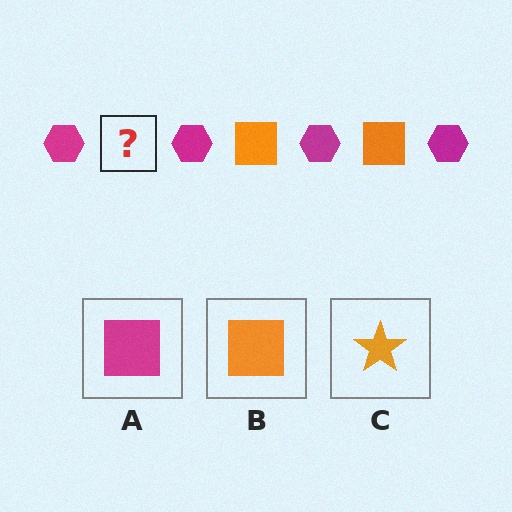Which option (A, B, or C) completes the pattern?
B.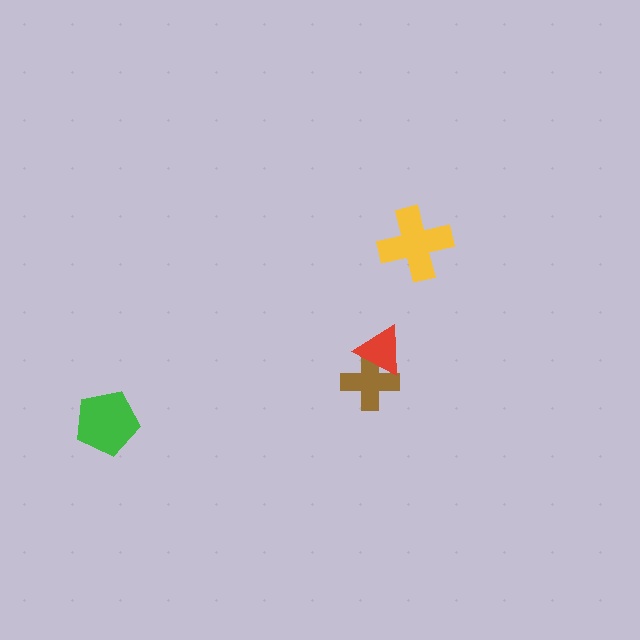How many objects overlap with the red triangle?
1 object overlaps with the red triangle.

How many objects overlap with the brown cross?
1 object overlaps with the brown cross.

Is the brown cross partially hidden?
Yes, it is partially covered by another shape.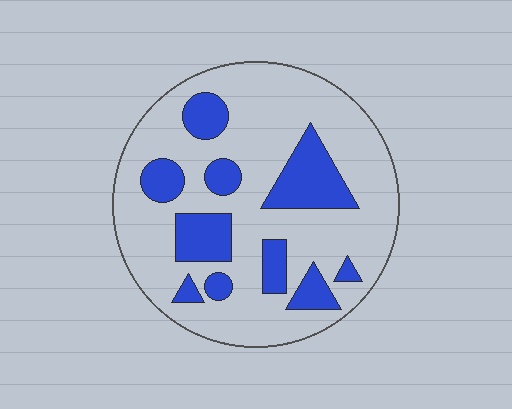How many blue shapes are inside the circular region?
10.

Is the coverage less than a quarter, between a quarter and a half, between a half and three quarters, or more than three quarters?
Less than a quarter.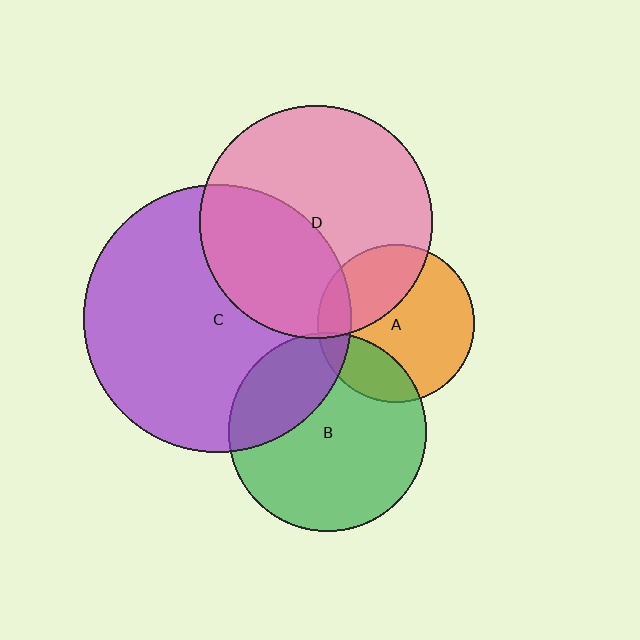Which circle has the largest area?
Circle C (purple).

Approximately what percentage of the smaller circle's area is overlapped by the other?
Approximately 30%.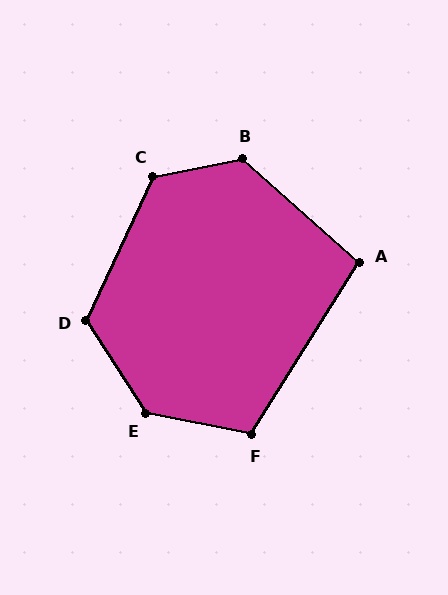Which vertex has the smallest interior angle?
A, at approximately 99 degrees.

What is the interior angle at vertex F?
Approximately 111 degrees (obtuse).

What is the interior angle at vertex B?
Approximately 127 degrees (obtuse).